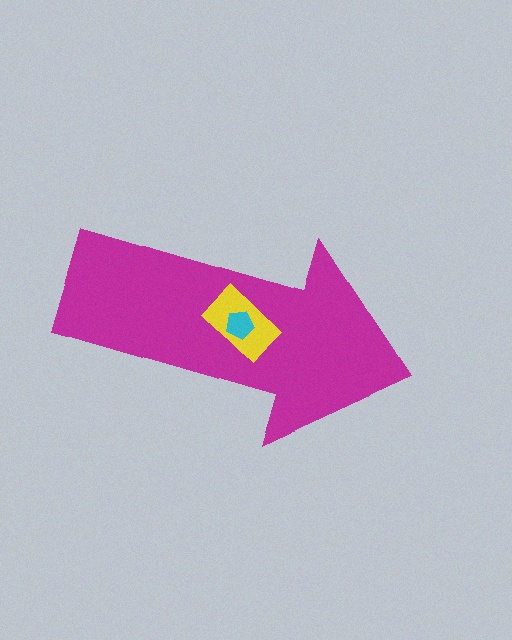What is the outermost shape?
The magenta arrow.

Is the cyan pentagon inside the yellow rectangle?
Yes.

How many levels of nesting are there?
3.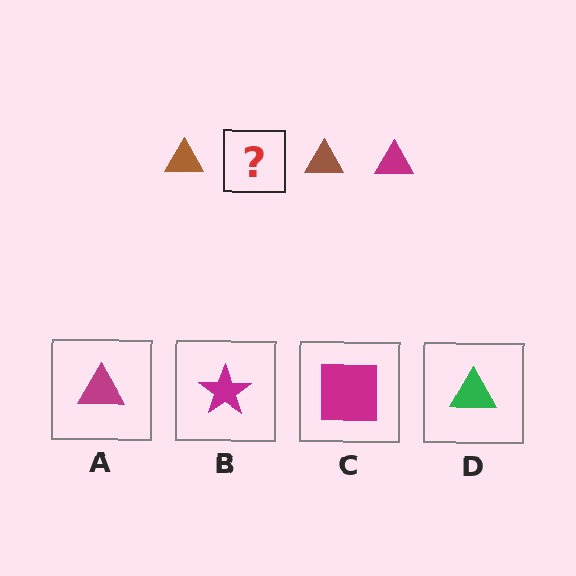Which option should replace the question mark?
Option A.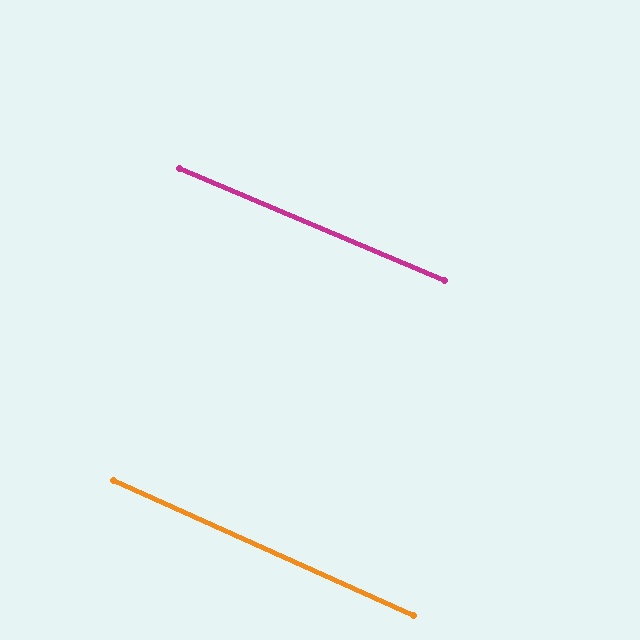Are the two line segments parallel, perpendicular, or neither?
Parallel — their directions differ by only 1.4°.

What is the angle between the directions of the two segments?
Approximately 1 degree.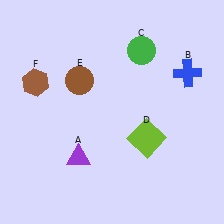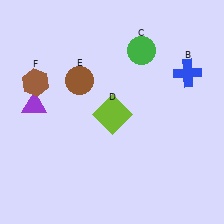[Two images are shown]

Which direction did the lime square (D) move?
The lime square (D) moved left.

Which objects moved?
The objects that moved are: the purple triangle (A), the lime square (D).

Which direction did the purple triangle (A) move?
The purple triangle (A) moved up.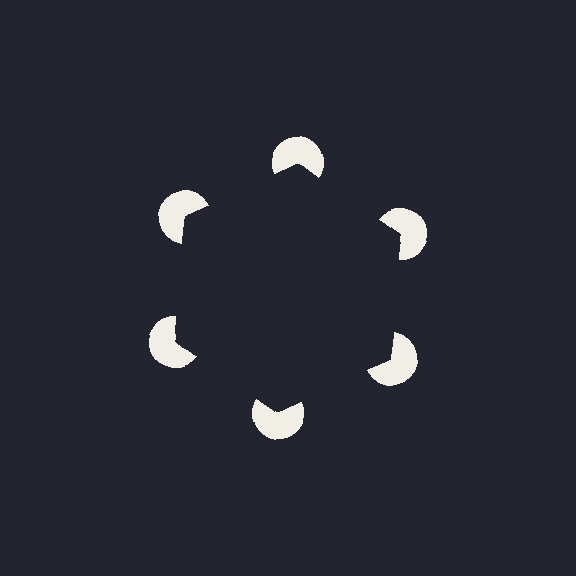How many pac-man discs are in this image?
There are 6 — one at each vertex of the illusory hexagon.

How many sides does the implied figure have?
6 sides.